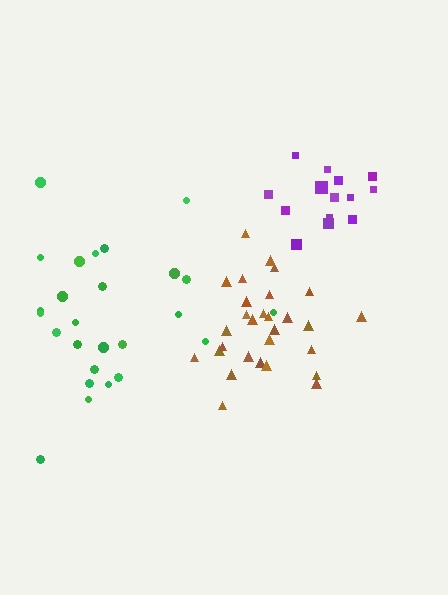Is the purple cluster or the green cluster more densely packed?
Purple.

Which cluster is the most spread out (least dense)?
Green.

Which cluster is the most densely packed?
Brown.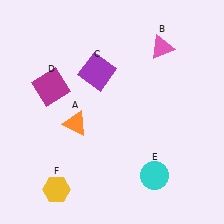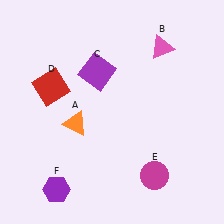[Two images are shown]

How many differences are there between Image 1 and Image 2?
There are 3 differences between the two images.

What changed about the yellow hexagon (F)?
In Image 1, F is yellow. In Image 2, it changed to purple.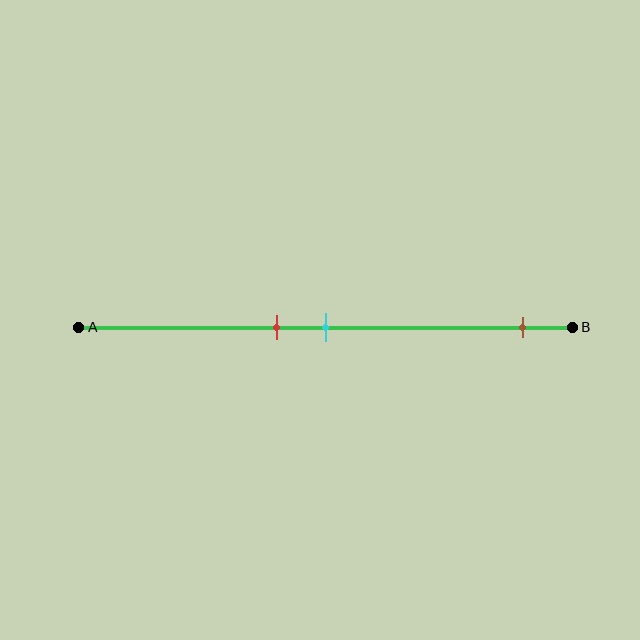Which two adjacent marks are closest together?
The red and cyan marks are the closest adjacent pair.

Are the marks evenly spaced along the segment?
No, the marks are not evenly spaced.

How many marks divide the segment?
There are 3 marks dividing the segment.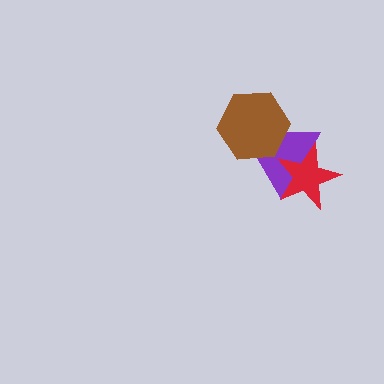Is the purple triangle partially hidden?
Yes, it is partially covered by another shape.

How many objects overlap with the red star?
1 object overlaps with the red star.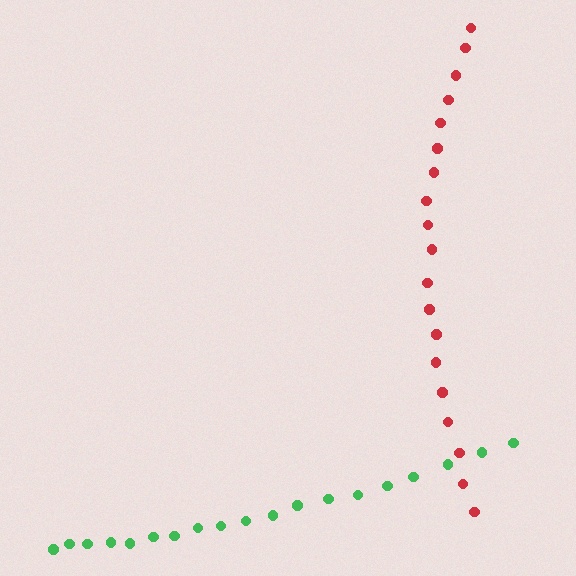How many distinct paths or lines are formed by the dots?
There are 2 distinct paths.